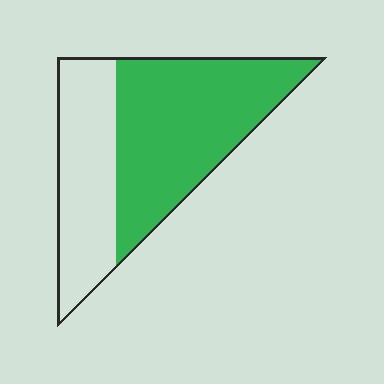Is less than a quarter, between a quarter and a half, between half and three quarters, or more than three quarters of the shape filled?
Between half and three quarters.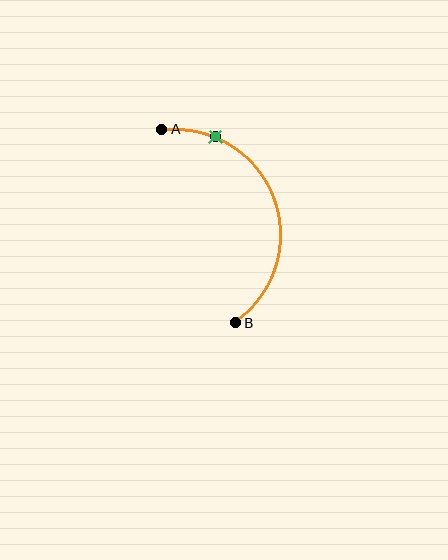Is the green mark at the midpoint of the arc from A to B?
No. The green mark lies on the arc but is closer to endpoint A. The arc midpoint would be at the point on the curve equidistant along the arc from both A and B.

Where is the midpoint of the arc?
The arc midpoint is the point on the curve farthest from the straight line joining A and B. It sits to the right of that line.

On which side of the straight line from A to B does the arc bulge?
The arc bulges to the right of the straight line connecting A and B.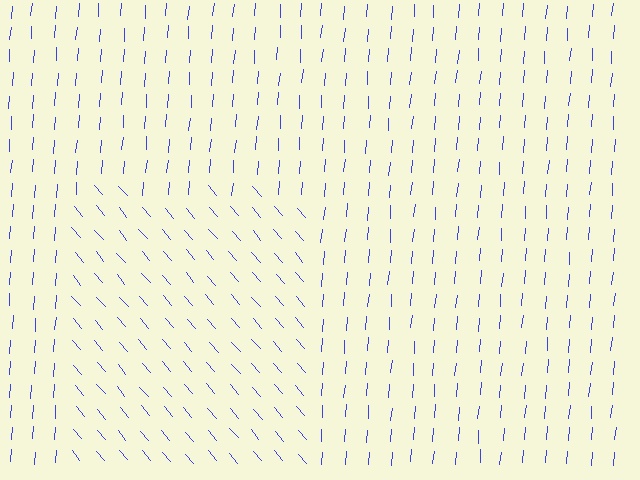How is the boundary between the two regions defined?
The boundary is defined purely by a change in line orientation (approximately 45 degrees difference). All lines are the same color and thickness.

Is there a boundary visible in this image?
Yes, there is a texture boundary formed by a change in line orientation.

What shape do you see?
I see a rectangle.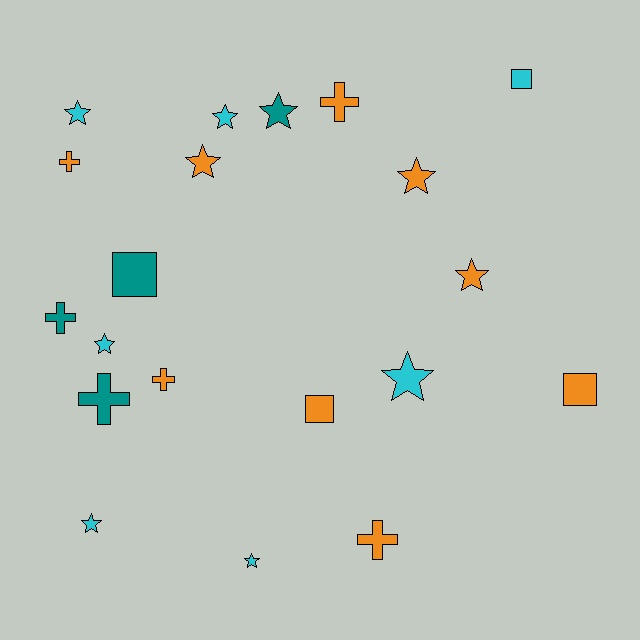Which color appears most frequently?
Orange, with 9 objects.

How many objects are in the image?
There are 20 objects.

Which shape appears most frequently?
Star, with 10 objects.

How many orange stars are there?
There are 3 orange stars.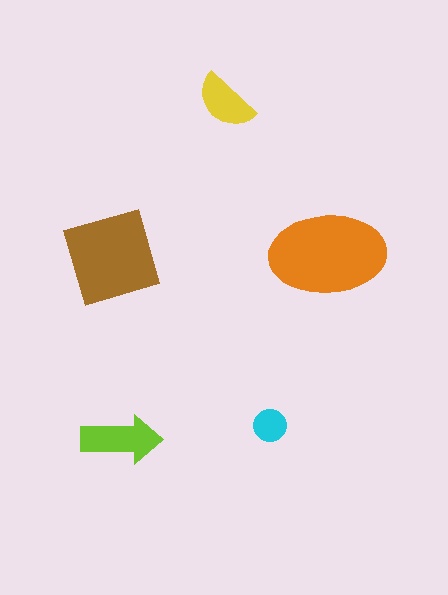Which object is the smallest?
The cyan circle.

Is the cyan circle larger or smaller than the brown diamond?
Smaller.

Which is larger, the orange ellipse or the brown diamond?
The orange ellipse.